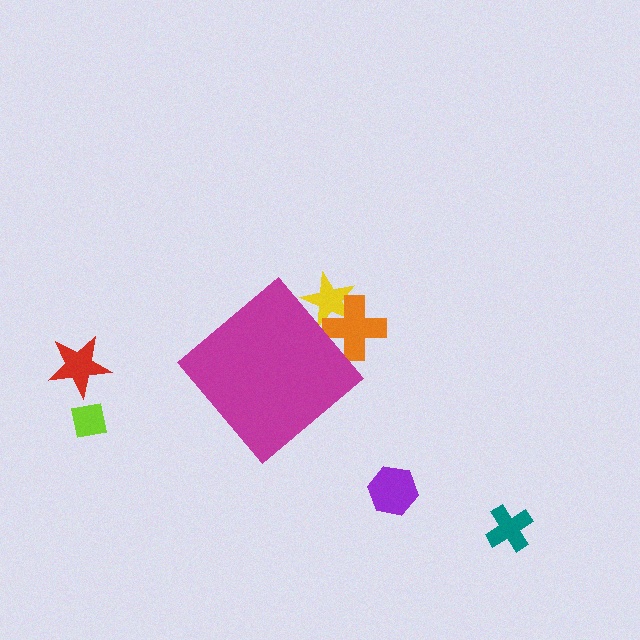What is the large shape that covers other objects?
A magenta diamond.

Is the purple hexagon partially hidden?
No, the purple hexagon is fully visible.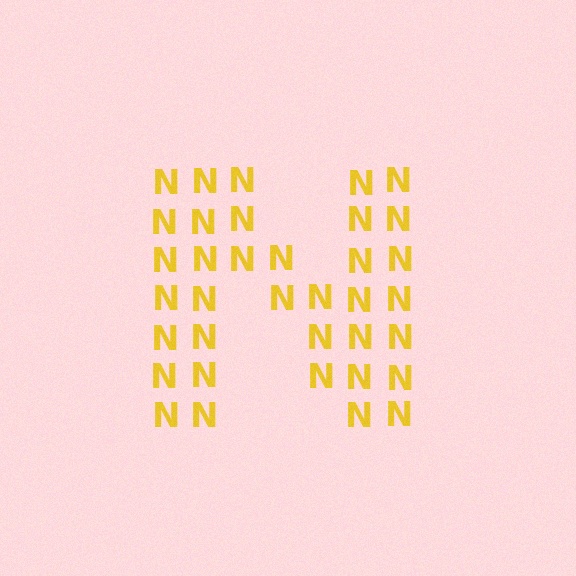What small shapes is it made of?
It is made of small letter N's.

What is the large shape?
The large shape is the letter N.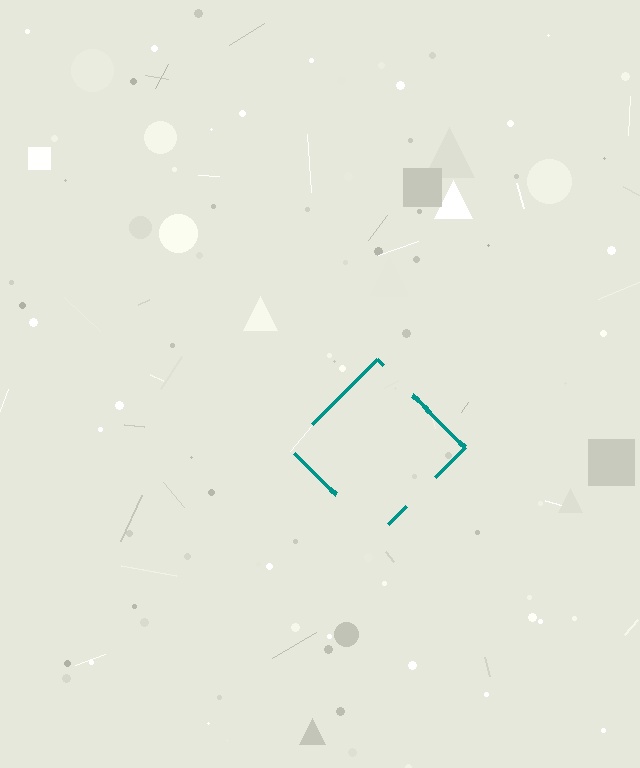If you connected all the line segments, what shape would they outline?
They would outline a diamond.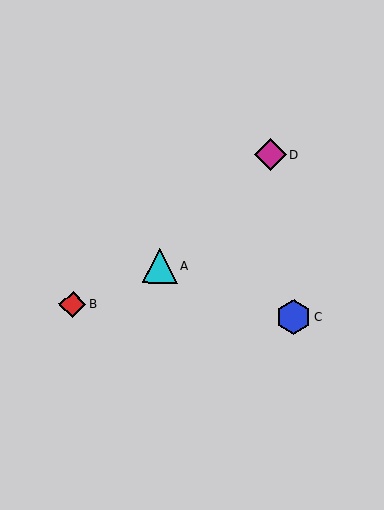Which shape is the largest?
The cyan triangle (labeled A) is the largest.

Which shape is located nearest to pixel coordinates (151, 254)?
The cyan triangle (labeled A) at (160, 266) is nearest to that location.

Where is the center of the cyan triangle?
The center of the cyan triangle is at (160, 266).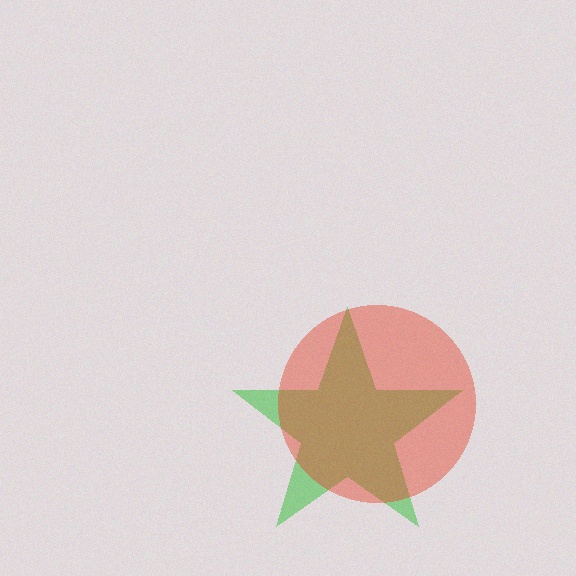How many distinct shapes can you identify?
There are 2 distinct shapes: a green star, a red circle.